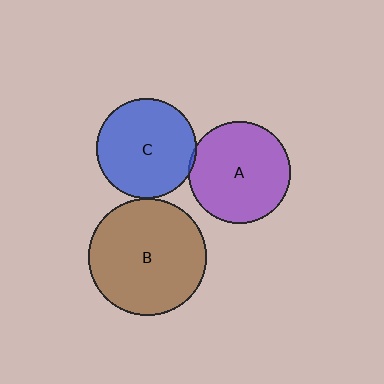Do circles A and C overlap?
Yes.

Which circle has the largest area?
Circle B (brown).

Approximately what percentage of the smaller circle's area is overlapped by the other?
Approximately 5%.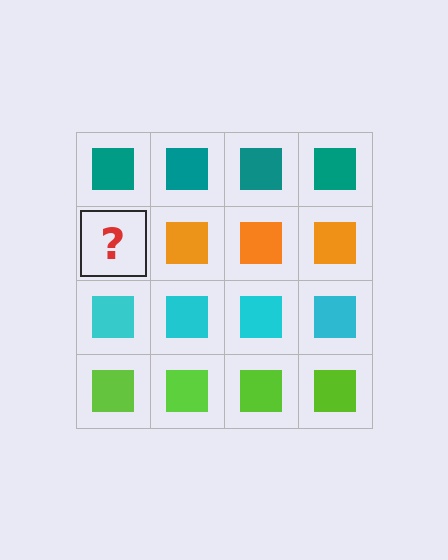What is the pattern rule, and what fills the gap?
The rule is that each row has a consistent color. The gap should be filled with an orange square.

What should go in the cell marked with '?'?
The missing cell should contain an orange square.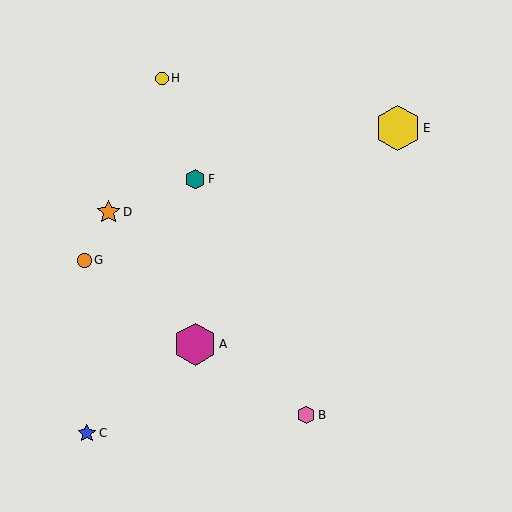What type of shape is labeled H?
Shape H is a yellow circle.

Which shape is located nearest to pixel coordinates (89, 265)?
The orange circle (labeled G) at (85, 260) is nearest to that location.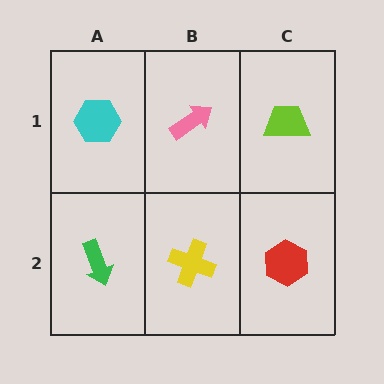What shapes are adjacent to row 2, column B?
A pink arrow (row 1, column B), a green arrow (row 2, column A), a red hexagon (row 2, column C).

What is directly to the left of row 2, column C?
A yellow cross.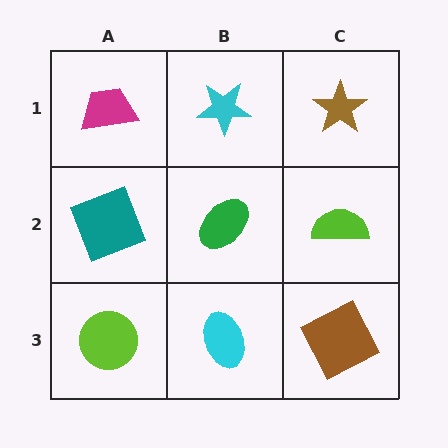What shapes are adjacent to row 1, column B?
A green ellipse (row 2, column B), a magenta trapezoid (row 1, column A), a brown star (row 1, column C).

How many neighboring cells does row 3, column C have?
2.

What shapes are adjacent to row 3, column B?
A green ellipse (row 2, column B), a lime circle (row 3, column A), a brown square (row 3, column C).